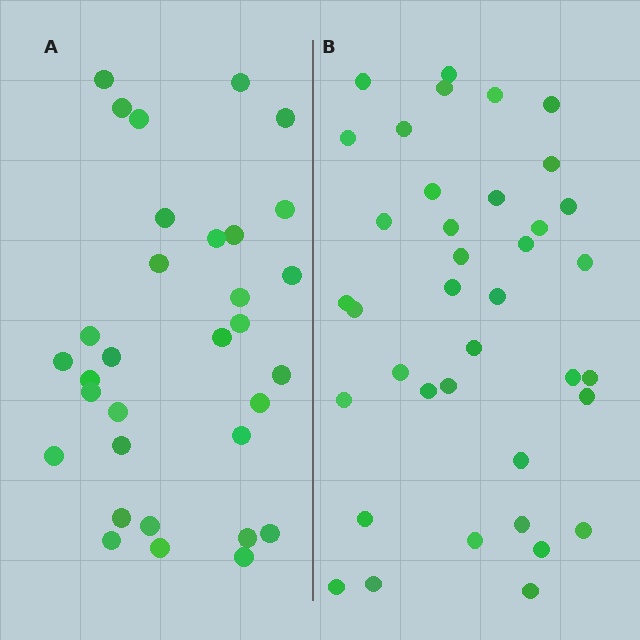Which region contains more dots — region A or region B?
Region B (the right region) has more dots.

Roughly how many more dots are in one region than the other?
Region B has about 6 more dots than region A.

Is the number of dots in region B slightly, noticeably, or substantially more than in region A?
Region B has only slightly more — the two regions are fairly close. The ratio is roughly 1.2 to 1.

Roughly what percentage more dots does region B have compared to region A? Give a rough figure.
About 20% more.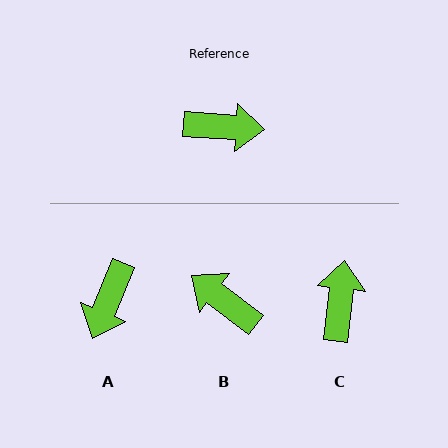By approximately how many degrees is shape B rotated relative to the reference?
Approximately 146 degrees counter-clockwise.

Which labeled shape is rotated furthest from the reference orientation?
B, about 146 degrees away.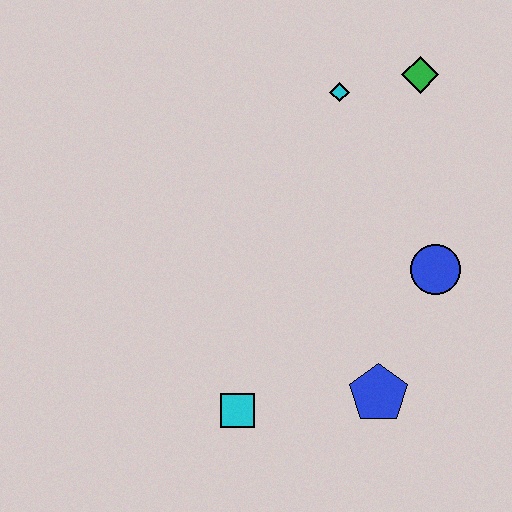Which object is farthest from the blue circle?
The cyan square is farthest from the blue circle.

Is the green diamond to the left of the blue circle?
Yes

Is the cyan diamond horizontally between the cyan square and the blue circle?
Yes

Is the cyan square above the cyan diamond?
No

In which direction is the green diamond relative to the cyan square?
The green diamond is above the cyan square.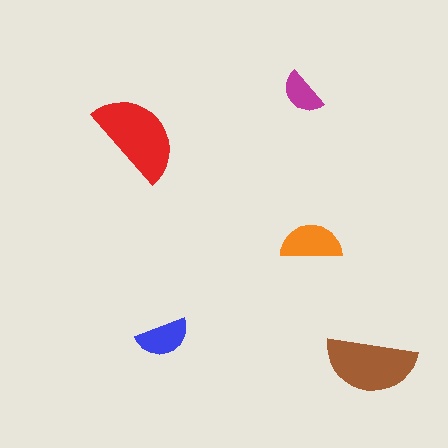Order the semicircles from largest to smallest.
the red one, the brown one, the orange one, the blue one, the magenta one.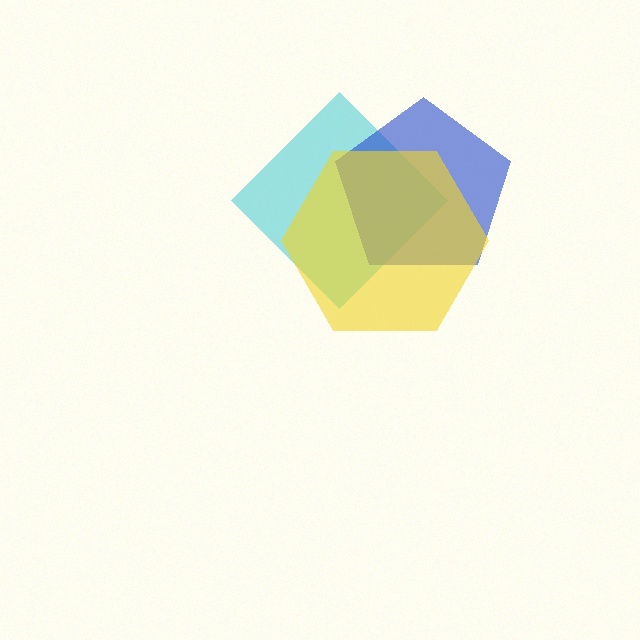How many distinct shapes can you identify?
There are 3 distinct shapes: a cyan diamond, a blue pentagon, a yellow hexagon.